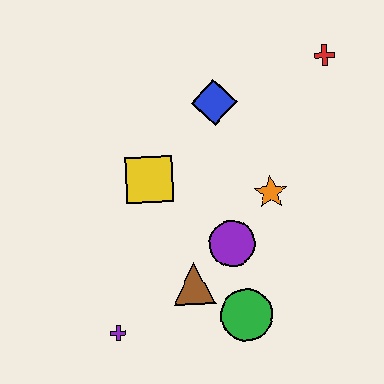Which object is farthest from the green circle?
The red cross is farthest from the green circle.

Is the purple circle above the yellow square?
No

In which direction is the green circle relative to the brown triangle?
The green circle is to the right of the brown triangle.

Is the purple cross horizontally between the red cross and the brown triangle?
No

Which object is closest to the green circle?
The brown triangle is closest to the green circle.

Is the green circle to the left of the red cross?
Yes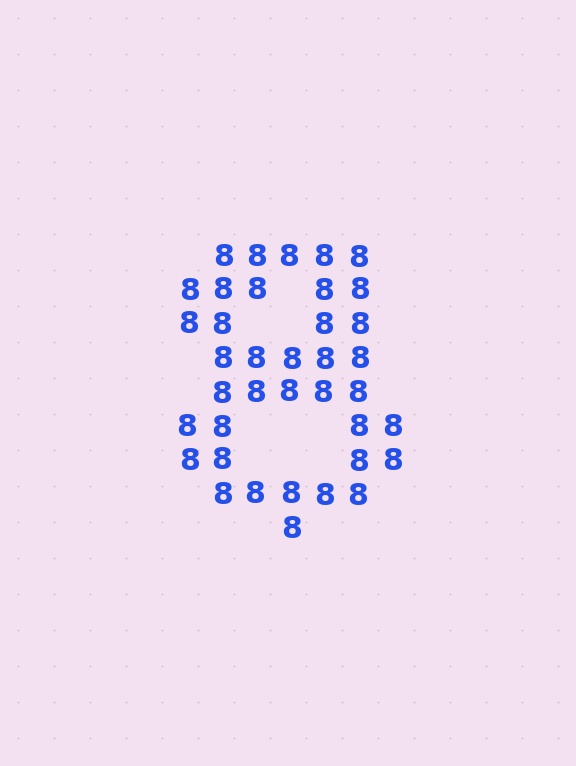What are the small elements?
The small elements are digit 8's.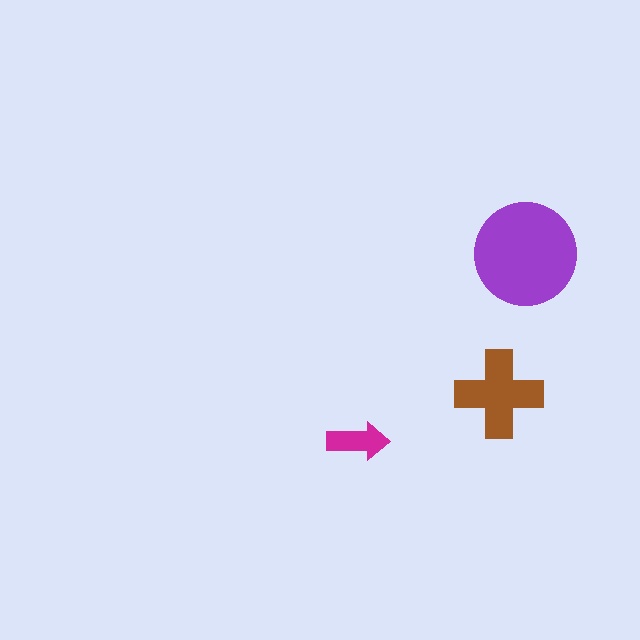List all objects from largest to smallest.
The purple circle, the brown cross, the magenta arrow.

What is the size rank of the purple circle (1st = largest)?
1st.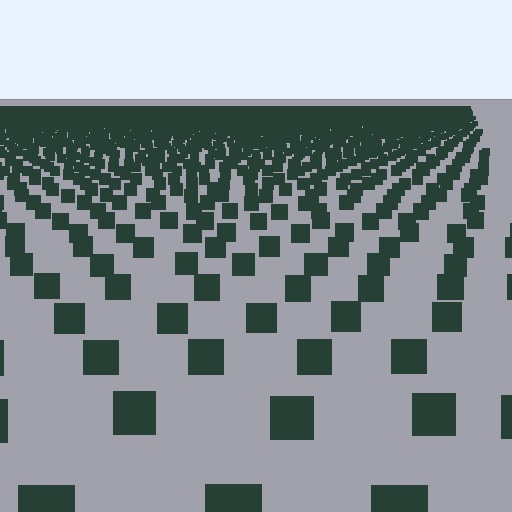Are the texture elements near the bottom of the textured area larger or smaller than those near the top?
Larger. Near the bottom, elements are closer to the viewer and appear at a bigger on-screen size.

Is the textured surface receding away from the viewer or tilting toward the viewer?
The surface is receding away from the viewer. Texture elements get smaller and denser toward the top.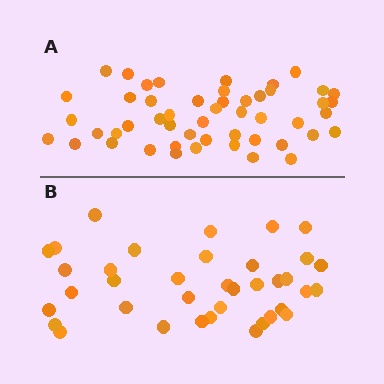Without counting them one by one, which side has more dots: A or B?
Region A (the top region) has more dots.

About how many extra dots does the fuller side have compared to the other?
Region A has approximately 15 more dots than region B.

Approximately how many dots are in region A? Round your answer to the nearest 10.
About 50 dots.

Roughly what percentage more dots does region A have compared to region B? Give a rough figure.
About 35% more.